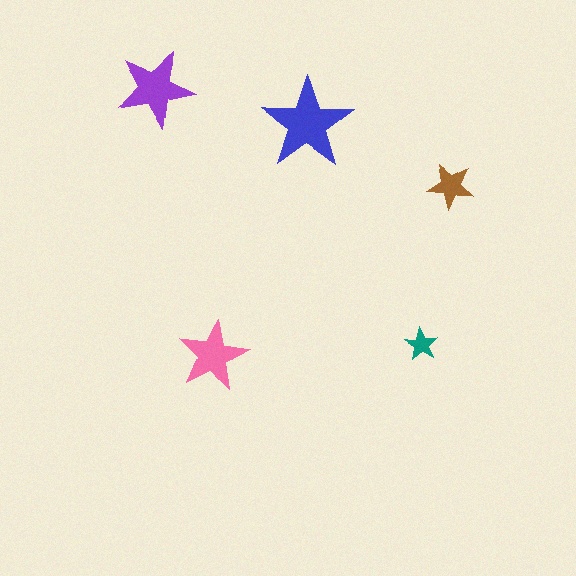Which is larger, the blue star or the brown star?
The blue one.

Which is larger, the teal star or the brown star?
The brown one.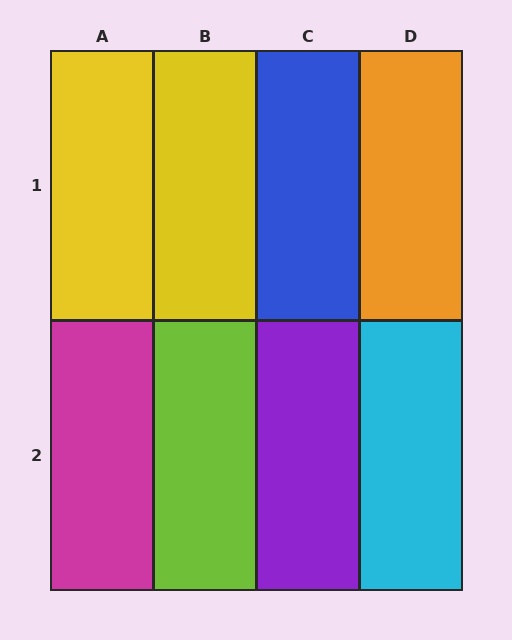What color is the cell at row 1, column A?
Yellow.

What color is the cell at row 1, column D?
Orange.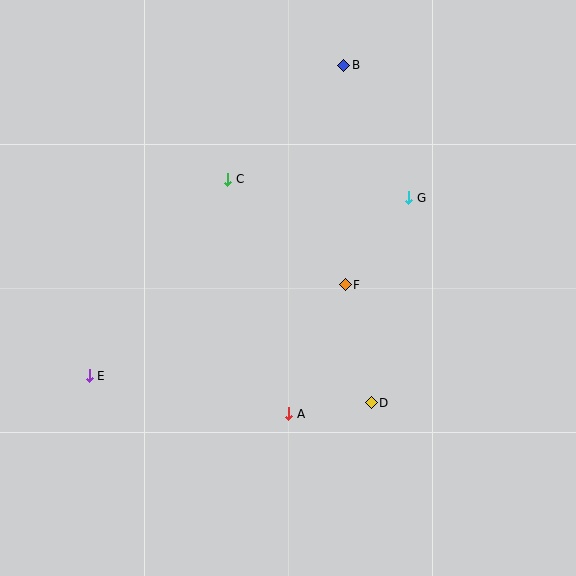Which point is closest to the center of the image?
Point F at (345, 285) is closest to the center.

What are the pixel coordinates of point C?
Point C is at (228, 179).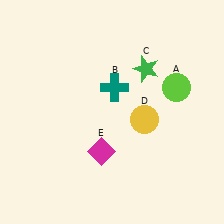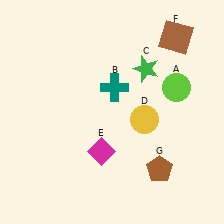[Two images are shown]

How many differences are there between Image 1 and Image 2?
There are 2 differences between the two images.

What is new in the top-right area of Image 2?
A brown square (F) was added in the top-right area of Image 2.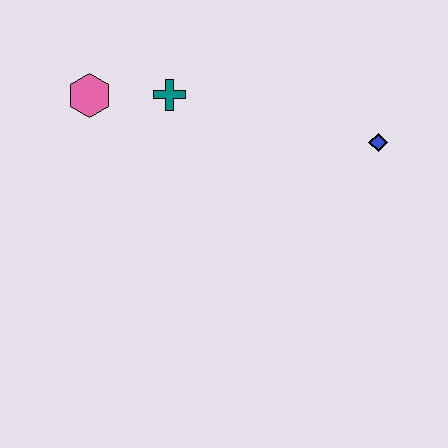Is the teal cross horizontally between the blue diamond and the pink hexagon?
Yes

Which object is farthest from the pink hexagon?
The blue diamond is farthest from the pink hexagon.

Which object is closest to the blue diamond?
The teal cross is closest to the blue diamond.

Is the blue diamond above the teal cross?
No